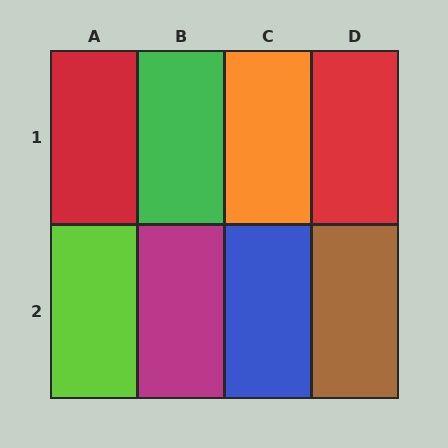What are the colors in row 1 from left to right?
Red, green, orange, red.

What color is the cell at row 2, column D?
Brown.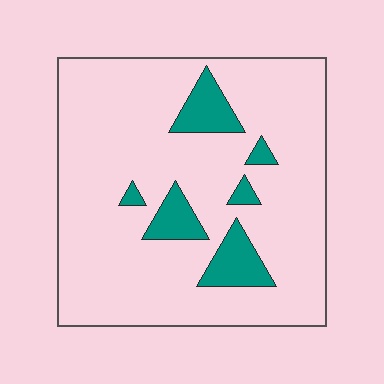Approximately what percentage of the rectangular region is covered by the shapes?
Approximately 15%.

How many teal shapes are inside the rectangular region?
6.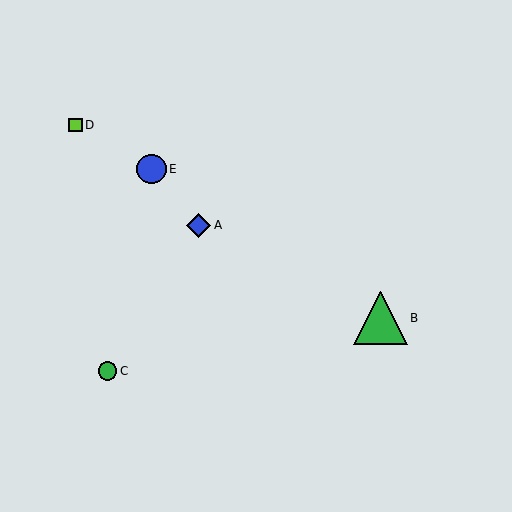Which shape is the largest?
The green triangle (labeled B) is the largest.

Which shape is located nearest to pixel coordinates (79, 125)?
The lime square (labeled D) at (76, 125) is nearest to that location.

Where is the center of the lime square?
The center of the lime square is at (76, 125).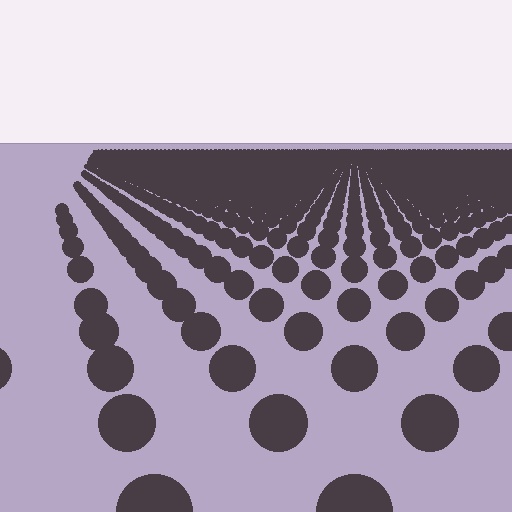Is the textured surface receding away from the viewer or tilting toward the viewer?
The surface is receding away from the viewer. Texture elements get smaller and denser toward the top.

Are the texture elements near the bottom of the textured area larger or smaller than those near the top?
Larger. Near the bottom, elements are closer to the viewer and appear at a bigger on-screen size.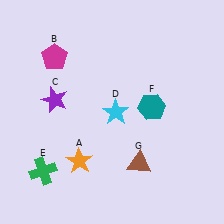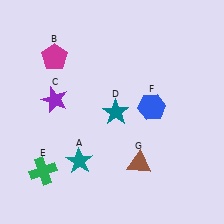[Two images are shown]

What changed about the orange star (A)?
In Image 1, A is orange. In Image 2, it changed to teal.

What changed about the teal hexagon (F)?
In Image 1, F is teal. In Image 2, it changed to blue.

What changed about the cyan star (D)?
In Image 1, D is cyan. In Image 2, it changed to teal.